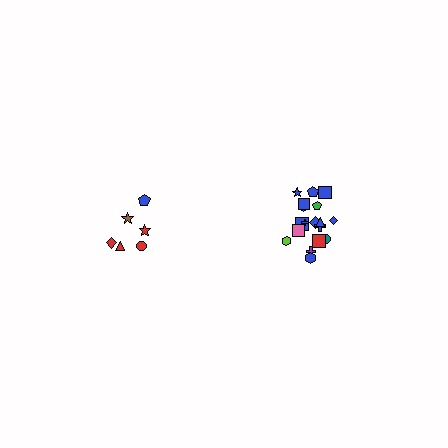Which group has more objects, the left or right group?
The right group.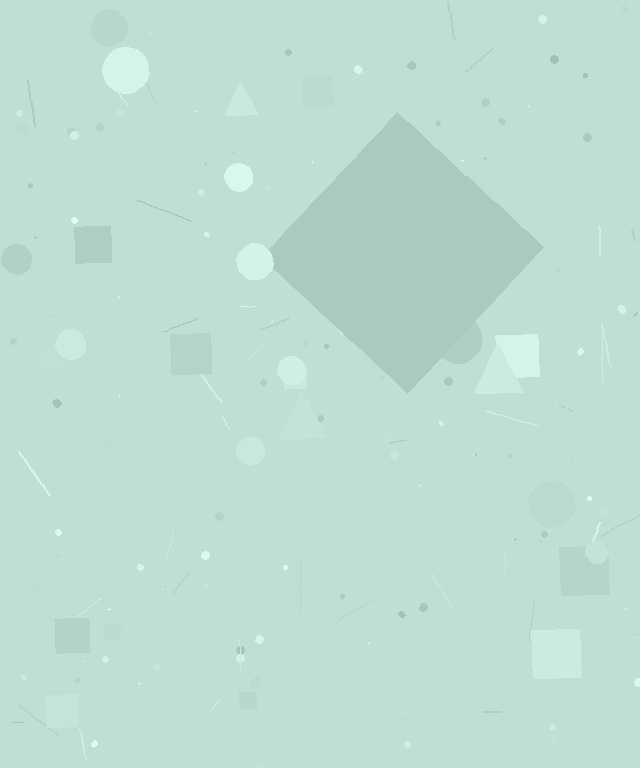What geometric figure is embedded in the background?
A diamond is embedded in the background.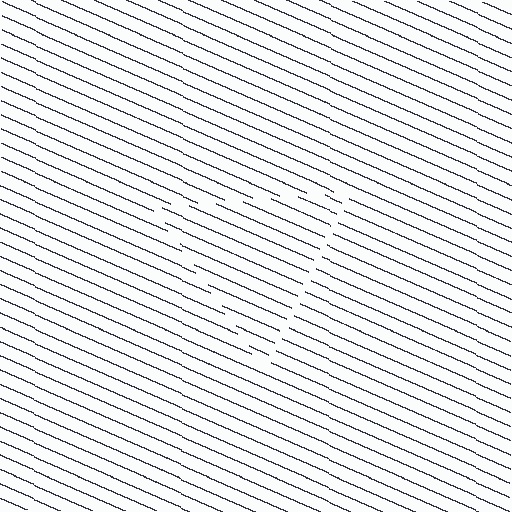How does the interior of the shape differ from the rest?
The interior of the shape contains the same grating, shifted by half a period — the contour is defined by the phase discontinuity where line-ends from the inner and outer gratings abut.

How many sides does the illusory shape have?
3 sides — the line-ends trace a triangle.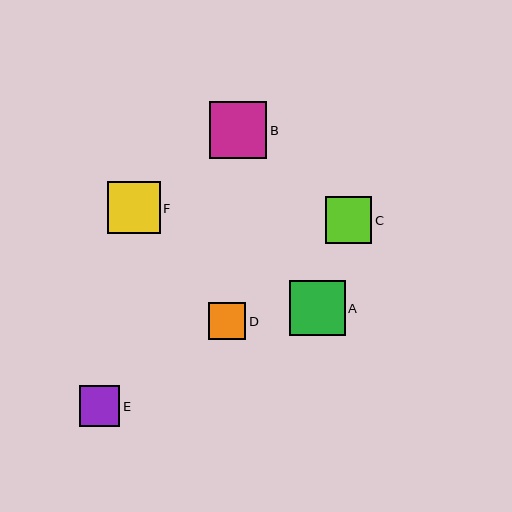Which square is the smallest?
Square D is the smallest with a size of approximately 37 pixels.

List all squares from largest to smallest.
From largest to smallest: B, A, F, C, E, D.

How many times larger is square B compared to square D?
Square B is approximately 1.5 times the size of square D.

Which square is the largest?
Square B is the largest with a size of approximately 57 pixels.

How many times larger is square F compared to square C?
Square F is approximately 1.1 times the size of square C.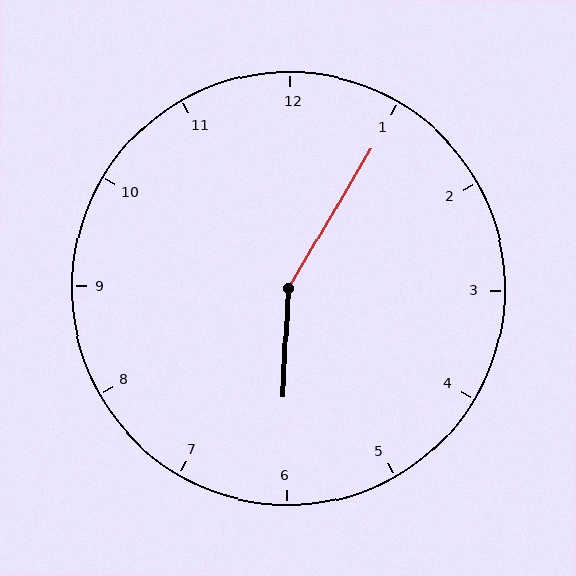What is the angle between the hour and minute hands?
Approximately 152 degrees.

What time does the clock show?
6:05.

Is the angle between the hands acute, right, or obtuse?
It is obtuse.